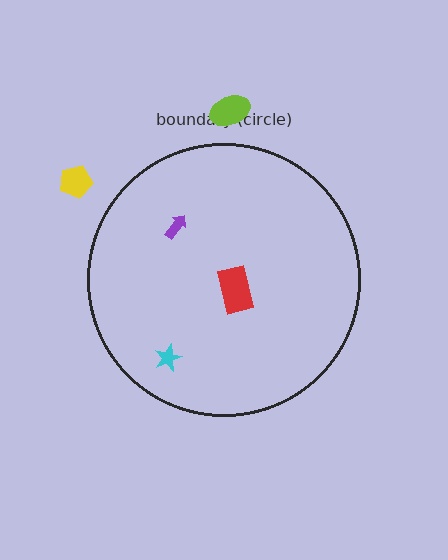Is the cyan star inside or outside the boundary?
Inside.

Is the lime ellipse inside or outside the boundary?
Outside.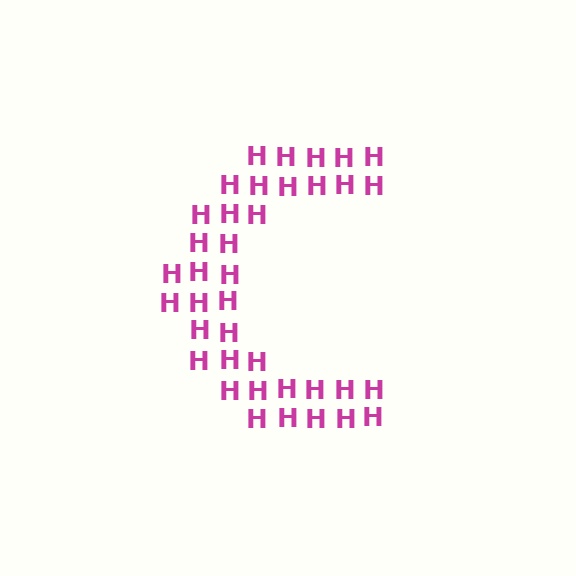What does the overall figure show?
The overall figure shows the letter C.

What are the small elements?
The small elements are letter H's.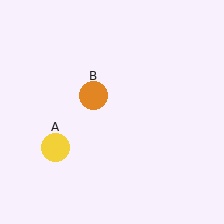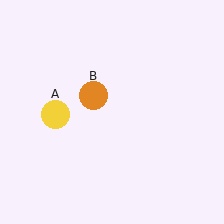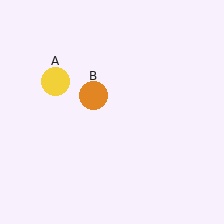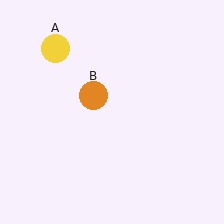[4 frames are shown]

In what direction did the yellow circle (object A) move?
The yellow circle (object A) moved up.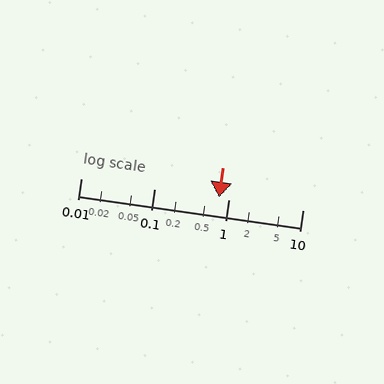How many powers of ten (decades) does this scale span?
The scale spans 3 decades, from 0.01 to 10.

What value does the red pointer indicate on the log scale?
The pointer indicates approximately 0.74.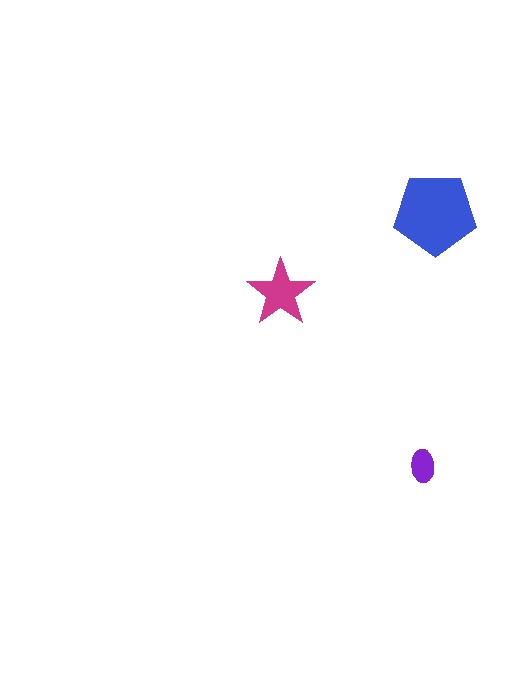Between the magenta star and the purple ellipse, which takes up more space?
The magenta star.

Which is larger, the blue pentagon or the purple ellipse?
The blue pentagon.